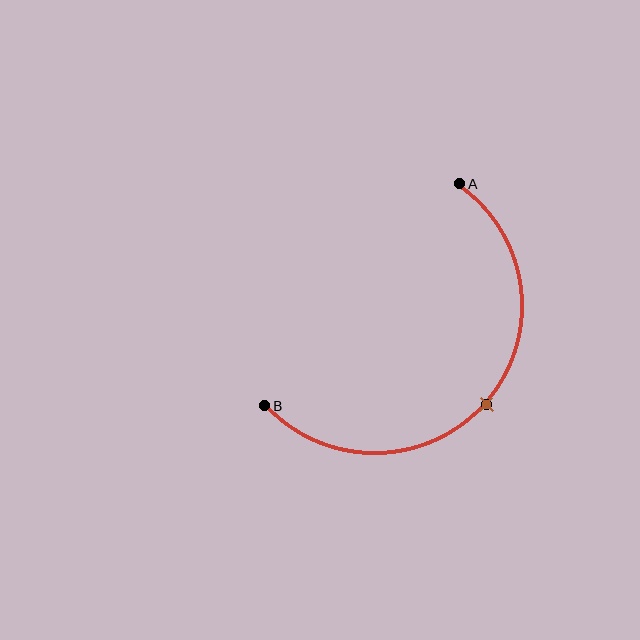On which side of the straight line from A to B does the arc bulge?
The arc bulges below and to the right of the straight line connecting A and B.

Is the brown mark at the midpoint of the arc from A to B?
Yes. The brown mark lies on the arc at equal arc-length from both A and B — it is the arc midpoint.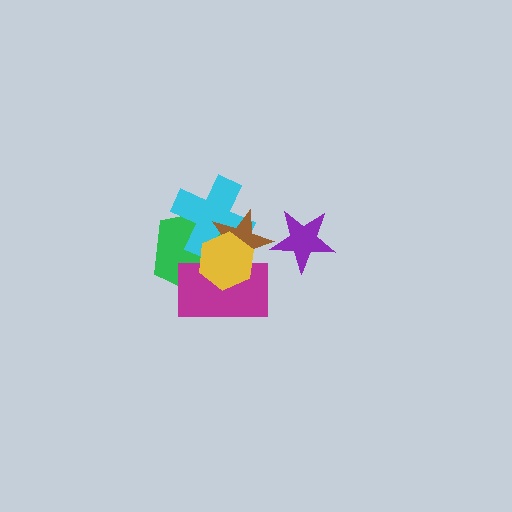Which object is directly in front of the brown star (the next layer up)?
The magenta rectangle is directly in front of the brown star.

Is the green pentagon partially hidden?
Yes, it is partially covered by another shape.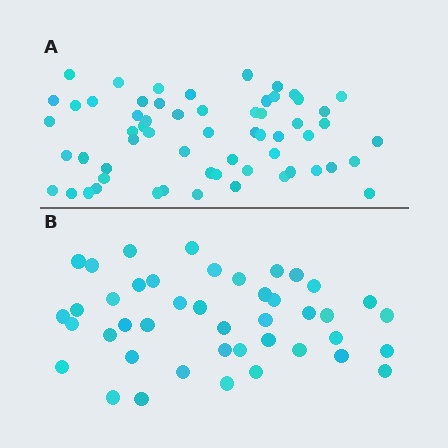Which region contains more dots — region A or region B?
Region A (the top region) has more dots.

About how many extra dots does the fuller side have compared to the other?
Region A has approximately 15 more dots than region B.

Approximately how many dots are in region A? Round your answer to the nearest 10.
About 60 dots.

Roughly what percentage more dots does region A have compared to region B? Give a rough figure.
About 40% more.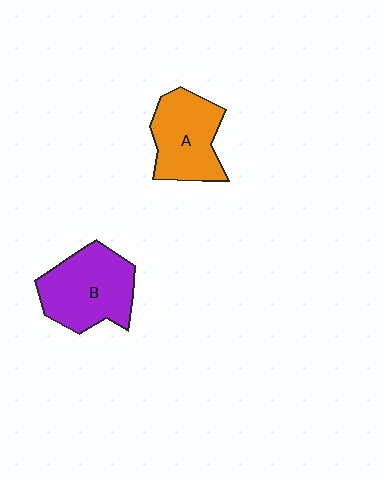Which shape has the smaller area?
Shape A (orange).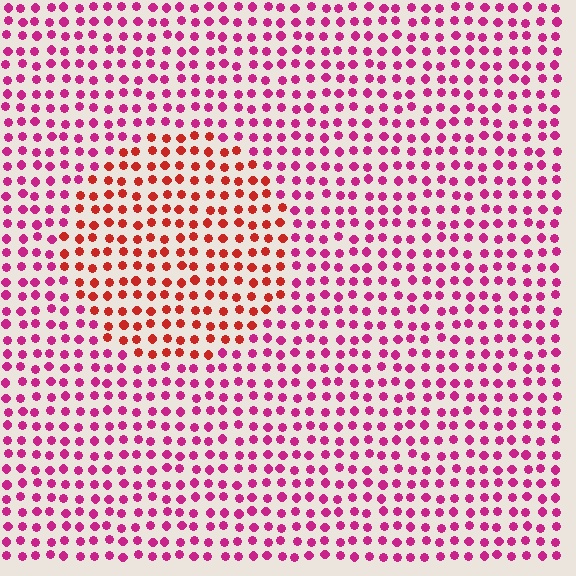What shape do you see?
I see a circle.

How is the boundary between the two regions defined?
The boundary is defined purely by a slight shift in hue (about 39 degrees). Spacing, size, and orientation are identical on both sides.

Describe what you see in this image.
The image is filled with small magenta elements in a uniform arrangement. A circle-shaped region is visible where the elements are tinted to a slightly different hue, forming a subtle color boundary.